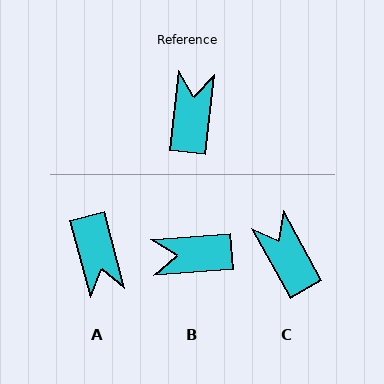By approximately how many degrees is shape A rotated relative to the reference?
Approximately 159 degrees clockwise.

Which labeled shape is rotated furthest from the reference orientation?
A, about 159 degrees away.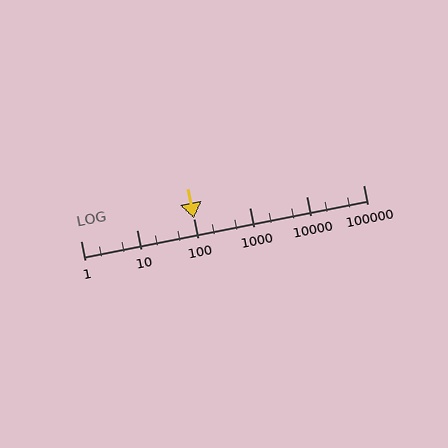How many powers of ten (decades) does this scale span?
The scale spans 5 decades, from 1 to 100000.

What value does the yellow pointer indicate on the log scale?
The pointer indicates approximately 100.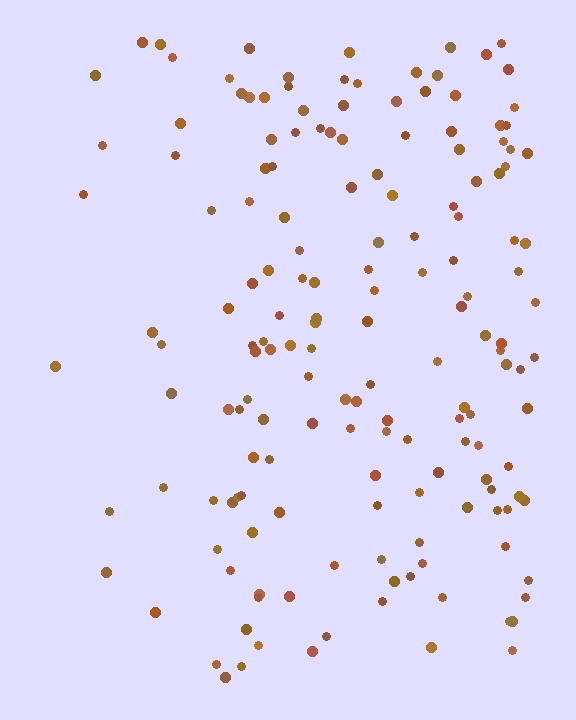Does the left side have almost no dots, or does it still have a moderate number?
Still a moderate number, just noticeably fewer than the right.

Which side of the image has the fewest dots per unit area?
The left.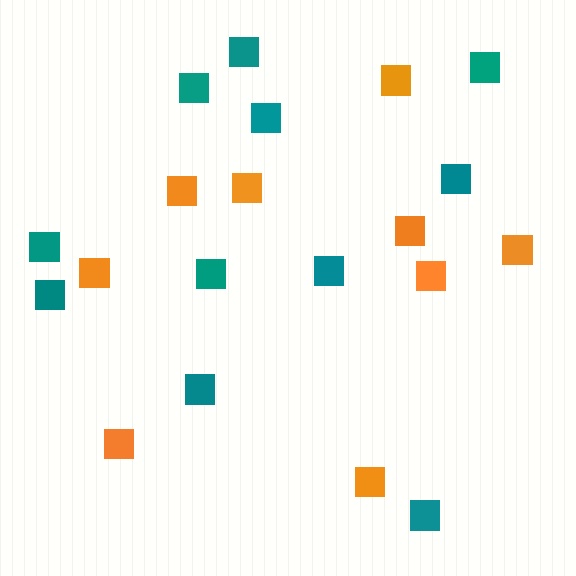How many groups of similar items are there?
There are 2 groups: one group of teal squares (11) and one group of orange squares (9).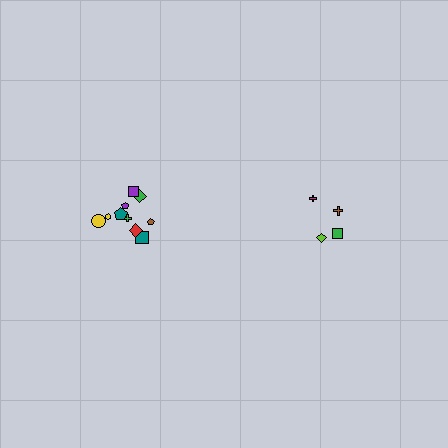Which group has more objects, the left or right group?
The left group.